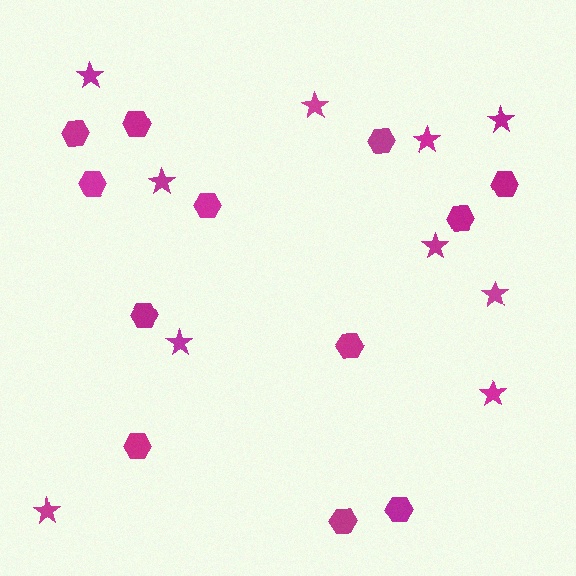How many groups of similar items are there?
There are 2 groups: one group of hexagons (12) and one group of stars (10).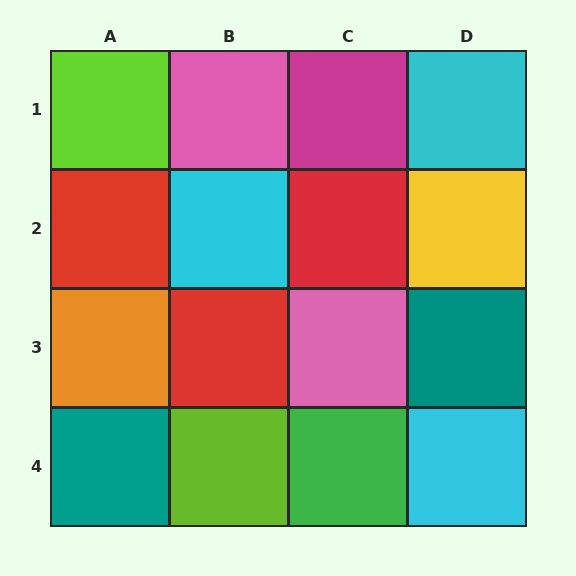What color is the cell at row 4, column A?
Teal.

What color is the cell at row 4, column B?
Lime.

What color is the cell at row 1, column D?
Cyan.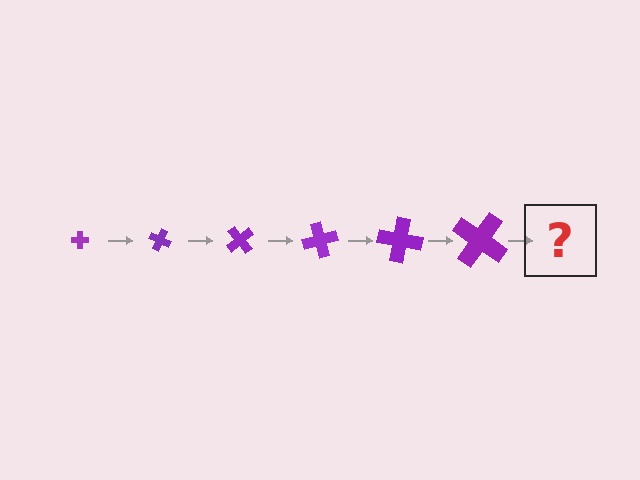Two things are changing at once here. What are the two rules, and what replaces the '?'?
The two rules are that the cross grows larger each step and it rotates 25 degrees each step. The '?' should be a cross, larger than the previous one and rotated 150 degrees from the start.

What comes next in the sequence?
The next element should be a cross, larger than the previous one and rotated 150 degrees from the start.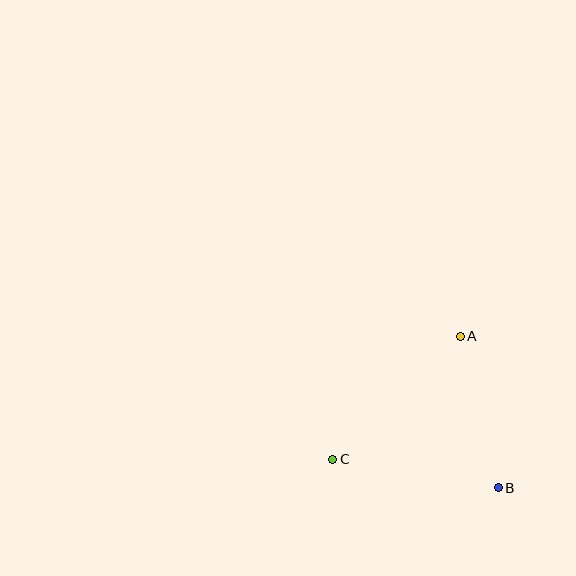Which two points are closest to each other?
Points A and B are closest to each other.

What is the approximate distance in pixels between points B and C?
The distance between B and C is approximately 168 pixels.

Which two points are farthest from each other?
Points A and C are farthest from each other.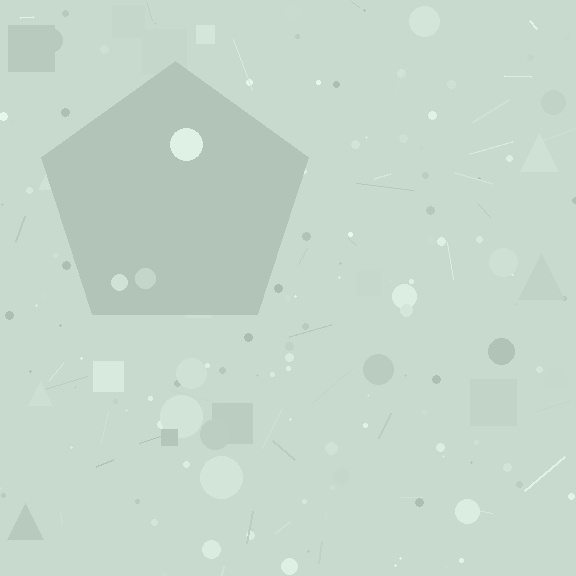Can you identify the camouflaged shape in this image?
The camouflaged shape is a pentagon.